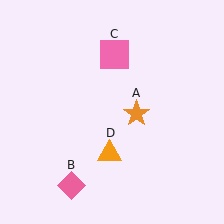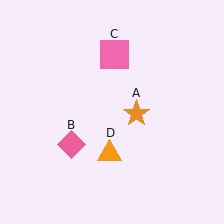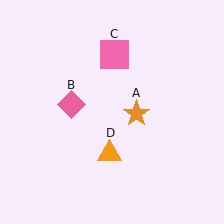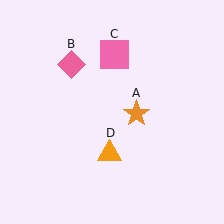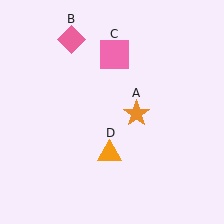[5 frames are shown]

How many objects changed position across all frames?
1 object changed position: pink diamond (object B).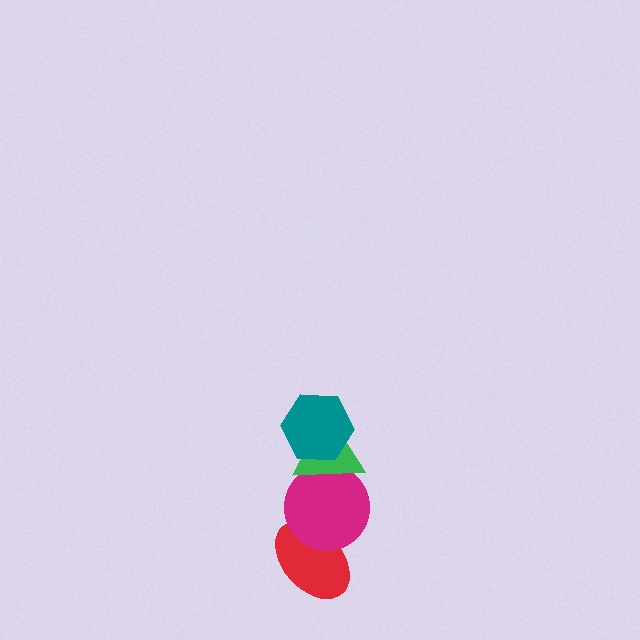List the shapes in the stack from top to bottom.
From top to bottom: the teal hexagon, the green triangle, the magenta circle, the red ellipse.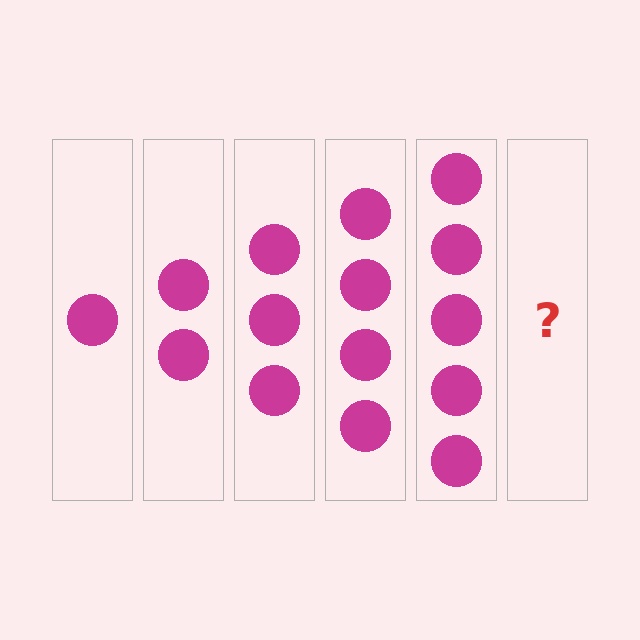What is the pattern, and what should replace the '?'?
The pattern is that each step adds one more circle. The '?' should be 6 circles.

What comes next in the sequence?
The next element should be 6 circles.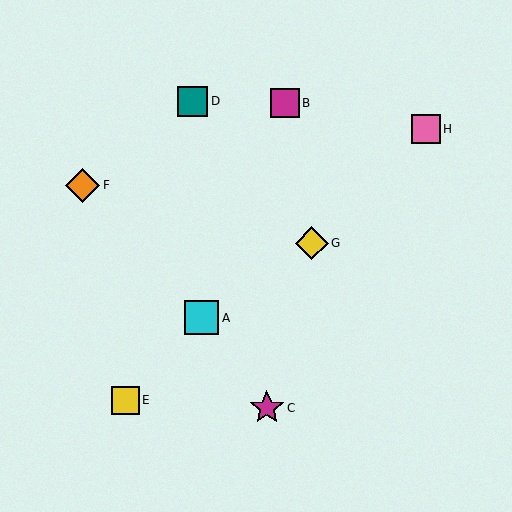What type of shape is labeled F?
Shape F is an orange diamond.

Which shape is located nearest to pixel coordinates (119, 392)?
The yellow square (labeled E) at (125, 400) is nearest to that location.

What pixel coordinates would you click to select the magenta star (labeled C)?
Click at (267, 408) to select the magenta star C.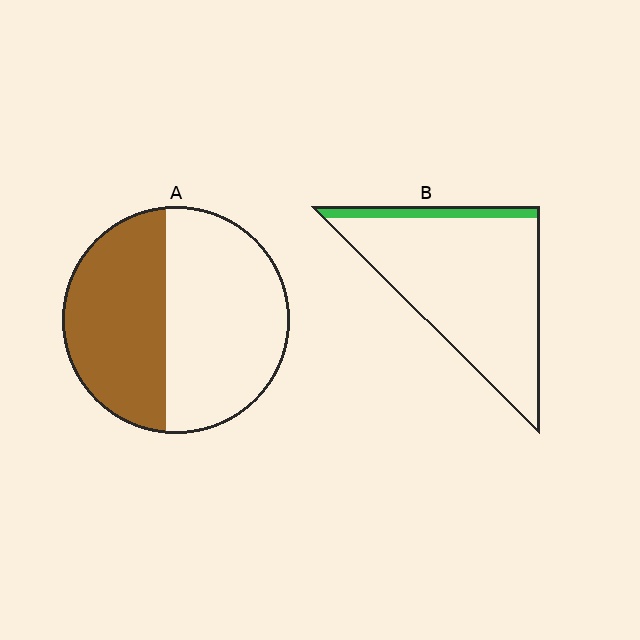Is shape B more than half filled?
No.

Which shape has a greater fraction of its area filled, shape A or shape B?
Shape A.